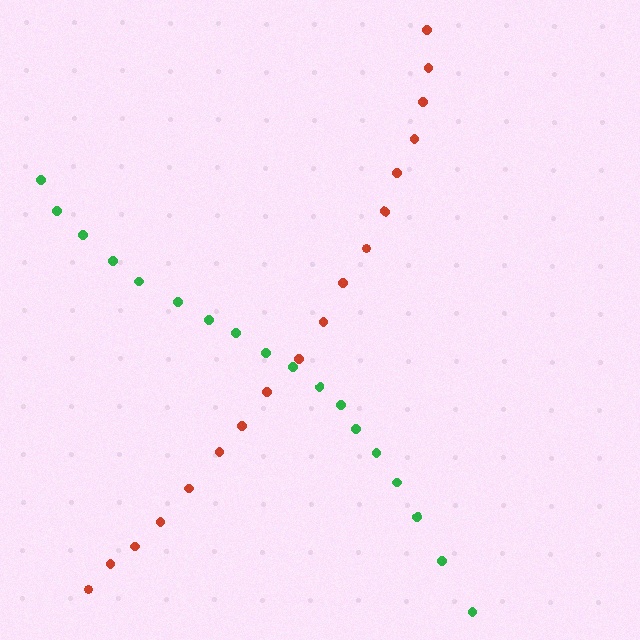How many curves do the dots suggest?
There are 2 distinct paths.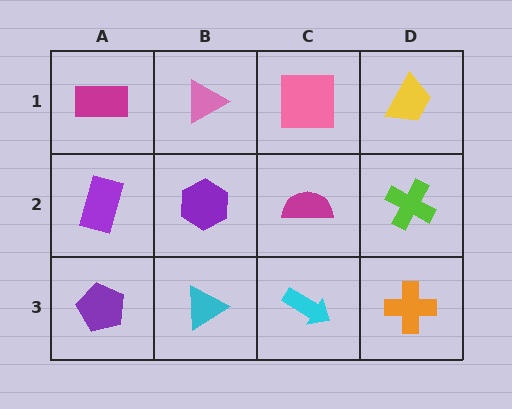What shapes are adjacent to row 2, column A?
A magenta rectangle (row 1, column A), a purple pentagon (row 3, column A), a purple hexagon (row 2, column B).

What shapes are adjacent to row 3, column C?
A magenta semicircle (row 2, column C), a cyan triangle (row 3, column B), an orange cross (row 3, column D).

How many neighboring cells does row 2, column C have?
4.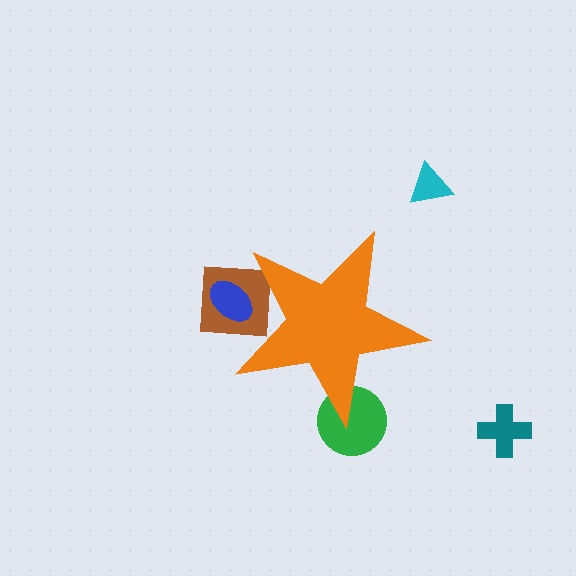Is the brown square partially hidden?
Yes, the brown square is partially hidden behind the orange star.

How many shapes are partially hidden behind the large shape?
3 shapes are partially hidden.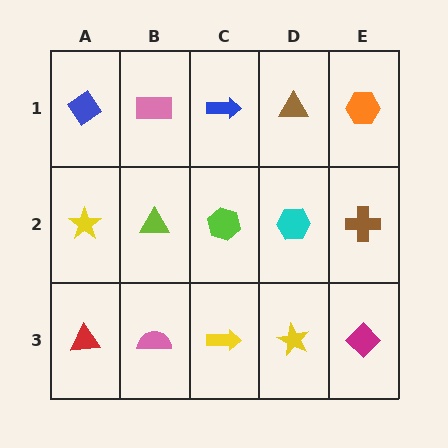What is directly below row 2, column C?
A yellow arrow.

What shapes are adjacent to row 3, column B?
A lime triangle (row 2, column B), a red triangle (row 3, column A), a yellow arrow (row 3, column C).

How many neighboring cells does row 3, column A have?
2.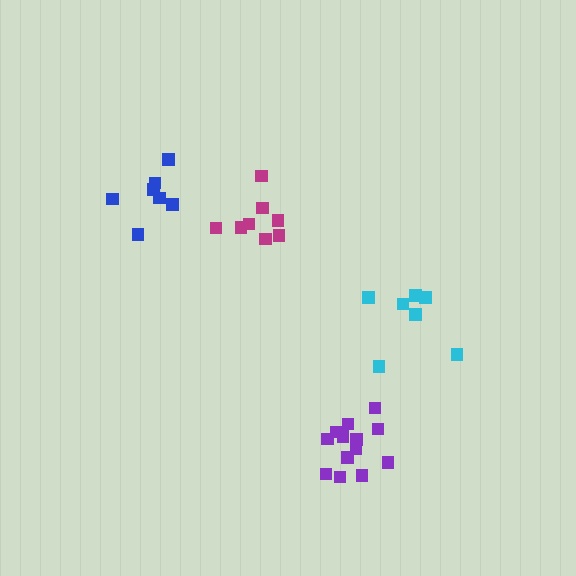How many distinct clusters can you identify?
There are 4 distinct clusters.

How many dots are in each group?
Group 1: 8 dots, Group 2: 13 dots, Group 3: 7 dots, Group 4: 7 dots (35 total).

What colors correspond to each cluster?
The clusters are colored: magenta, purple, cyan, blue.